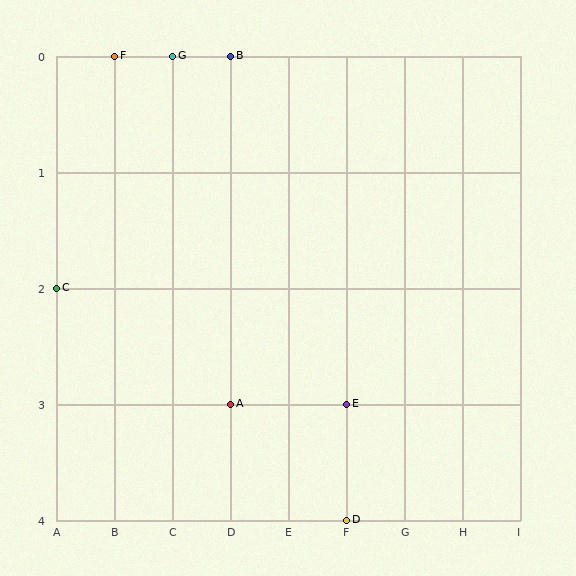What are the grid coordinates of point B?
Point B is at grid coordinates (D, 0).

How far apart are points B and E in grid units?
Points B and E are 2 columns and 3 rows apart (about 3.6 grid units diagonally).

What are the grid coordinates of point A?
Point A is at grid coordinates (D, 3).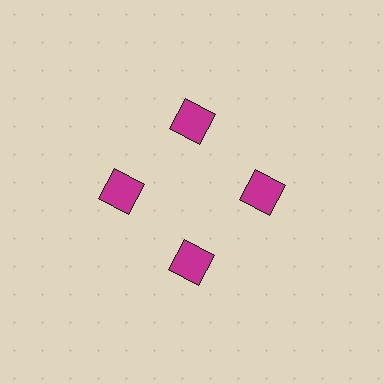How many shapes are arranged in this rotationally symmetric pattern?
There are 4 shapes, arranged in 4 groups of 1.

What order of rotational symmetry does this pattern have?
This pattern has 4-fold rotational symmetry.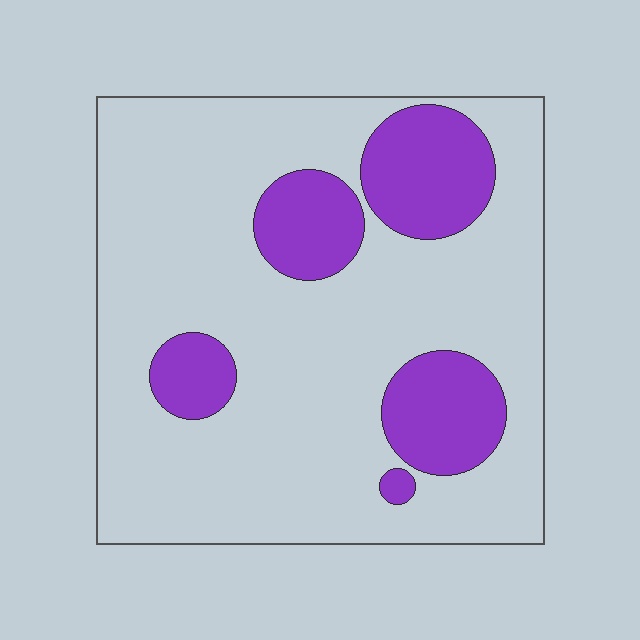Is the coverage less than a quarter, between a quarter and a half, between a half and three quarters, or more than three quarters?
Less than a quarter.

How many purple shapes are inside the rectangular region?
5.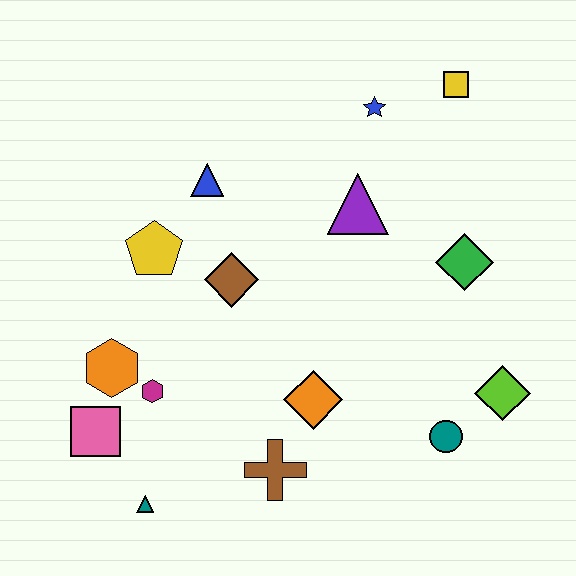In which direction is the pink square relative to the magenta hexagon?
The pink square is to the left of the magenta hexagon.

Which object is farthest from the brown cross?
The yellow square is farthest from the brown cross.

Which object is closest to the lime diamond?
The teal circle is closest to the lime diamond.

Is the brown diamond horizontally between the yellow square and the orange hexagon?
Yes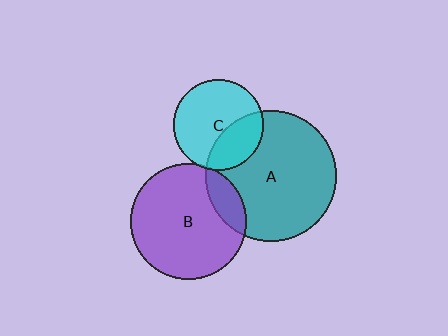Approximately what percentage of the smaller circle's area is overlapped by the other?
Approximately 5%.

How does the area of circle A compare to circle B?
Approximately 1.3 times.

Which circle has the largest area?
Circle A (teal).